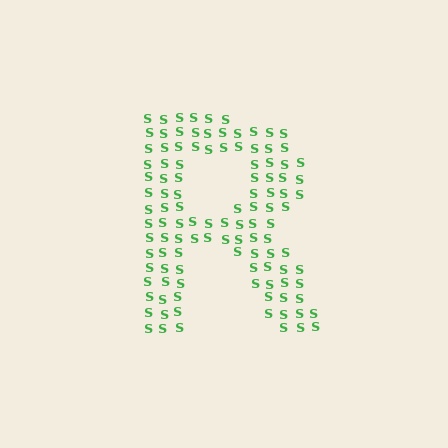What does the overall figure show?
The overall figure shows the letter R.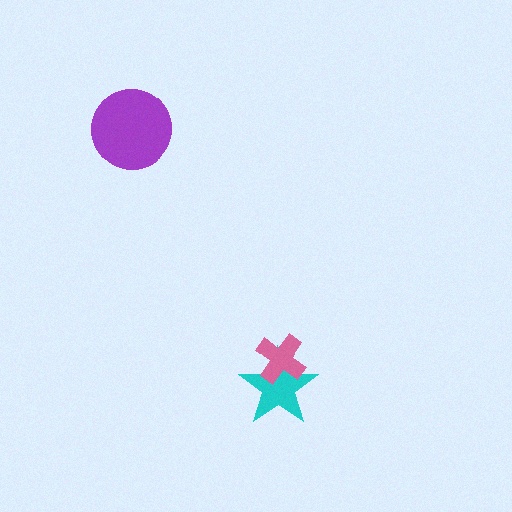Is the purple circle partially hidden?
No, no other shape covers it.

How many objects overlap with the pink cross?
1 object overlaps with the pink cross.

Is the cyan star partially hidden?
Yes, it is partially covered by another shape.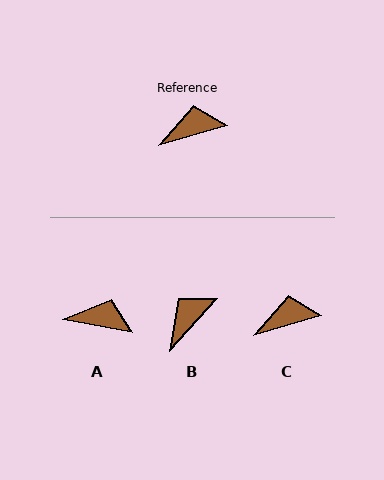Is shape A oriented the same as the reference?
No, it is off by about 26 degrees.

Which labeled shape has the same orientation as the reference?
C.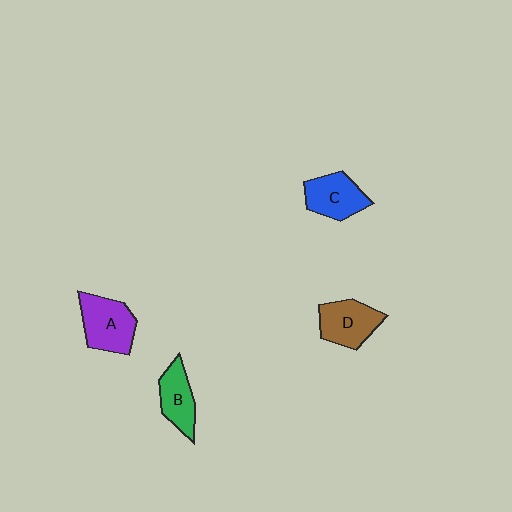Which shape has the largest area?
Shape A (purple).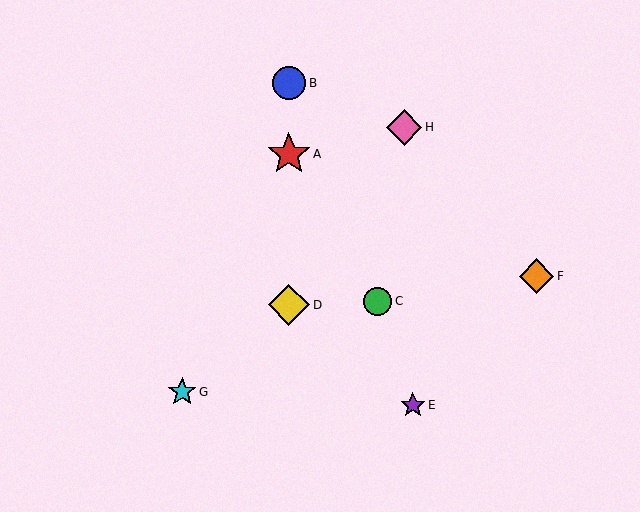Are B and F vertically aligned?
No, B is at x≈289 and F is at x≈536.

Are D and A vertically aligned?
Yes, both are at x≈289.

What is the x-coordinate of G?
Object G is at x≈182.